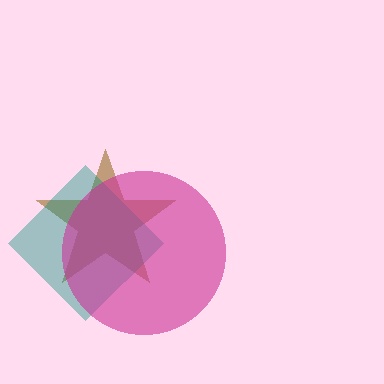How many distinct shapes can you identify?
There are 3 distinct shapes: a brown star, a teal diamond, a magenta circle.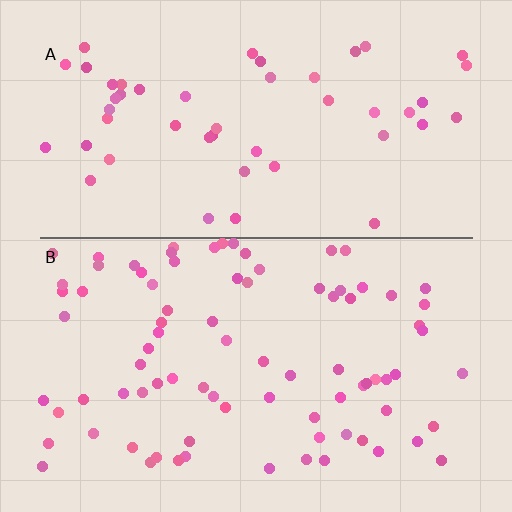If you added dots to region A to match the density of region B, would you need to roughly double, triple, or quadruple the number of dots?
Approximately double.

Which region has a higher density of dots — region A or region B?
B (the bottom).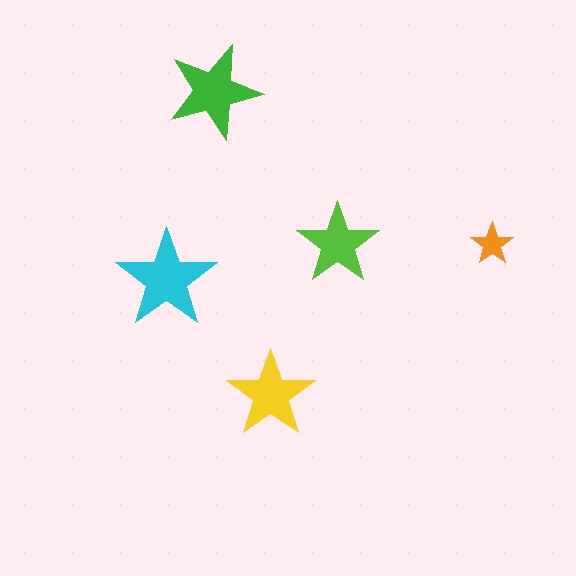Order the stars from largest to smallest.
the cyan one, the green one, the yellow one, the lime one, the orange one.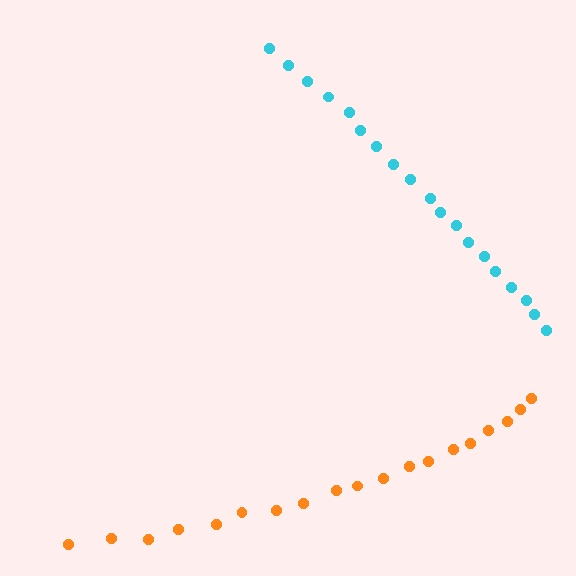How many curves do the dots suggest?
There are 2 distinct paths.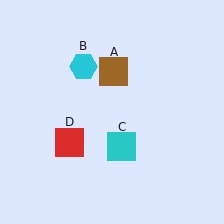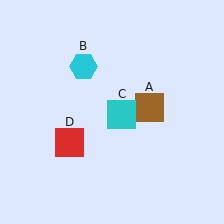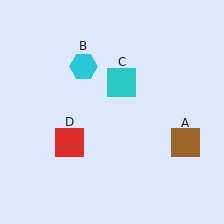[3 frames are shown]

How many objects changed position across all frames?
2 objects changed position: brown square (object A), cyan square (object C).